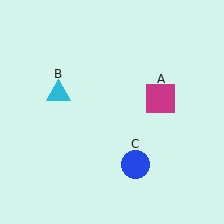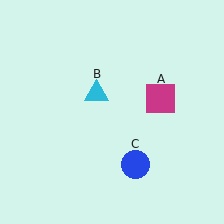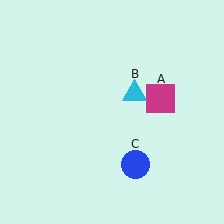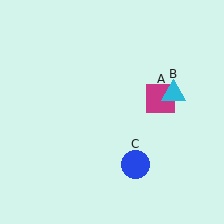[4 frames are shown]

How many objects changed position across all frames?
1 object changed position: cyan triangle (object B).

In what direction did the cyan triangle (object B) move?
The cyan triangle (object B) moved right.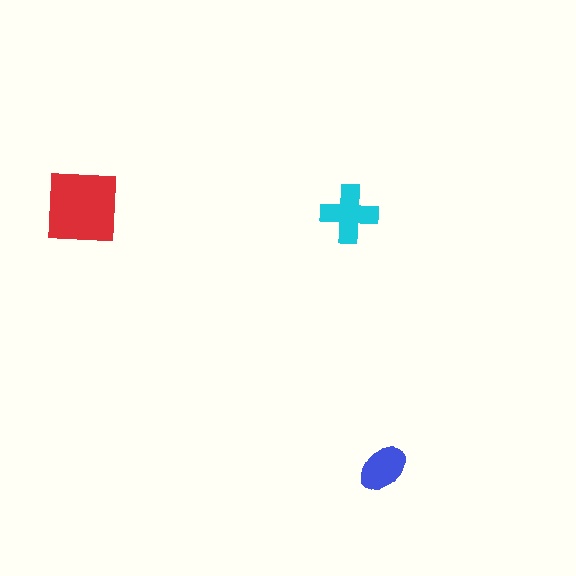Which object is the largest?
The red square.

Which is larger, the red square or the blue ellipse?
The red square.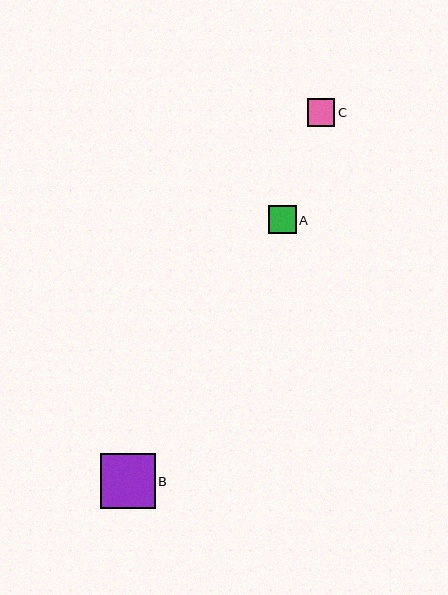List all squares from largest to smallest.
From largest to smallest: B, A, C.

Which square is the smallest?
Square C is the smallest with a size of approximately 27 pixels.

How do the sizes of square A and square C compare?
Square A and square C are approximately the same size.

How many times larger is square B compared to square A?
Square B is approximately 1.9 times the size of square A.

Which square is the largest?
Square B is the largest with a size of approximately 54 pixels.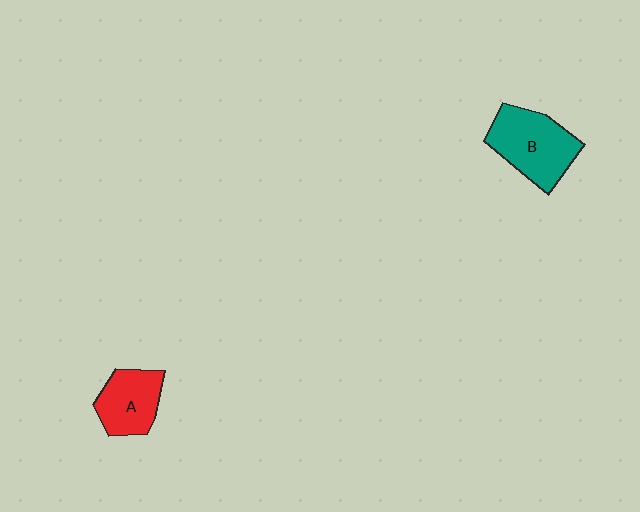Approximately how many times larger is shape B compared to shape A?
Approximately 1.4 times.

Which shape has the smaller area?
Shape A (red).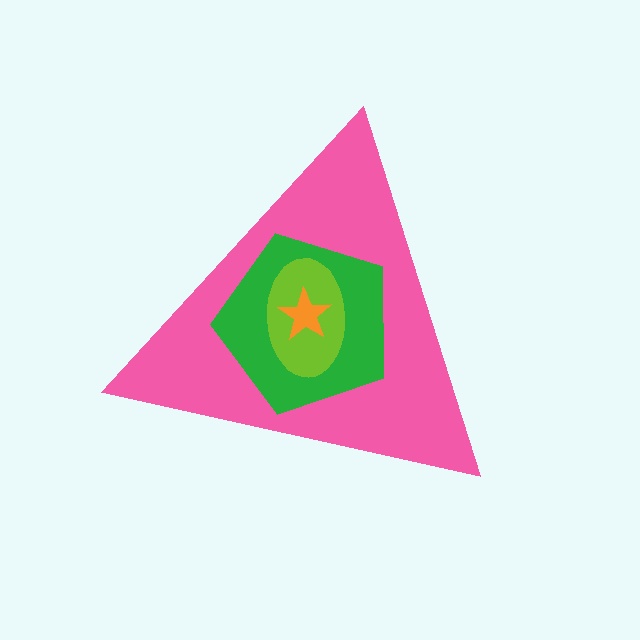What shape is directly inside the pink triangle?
The green pentagon.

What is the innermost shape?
The orange star.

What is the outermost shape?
The pink triangle.